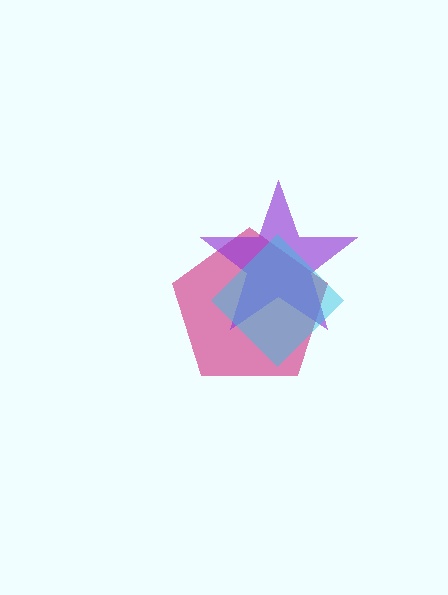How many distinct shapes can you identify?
There are 3 distinct shapes: a magenta pentagon, a purple star, a cyan diamond.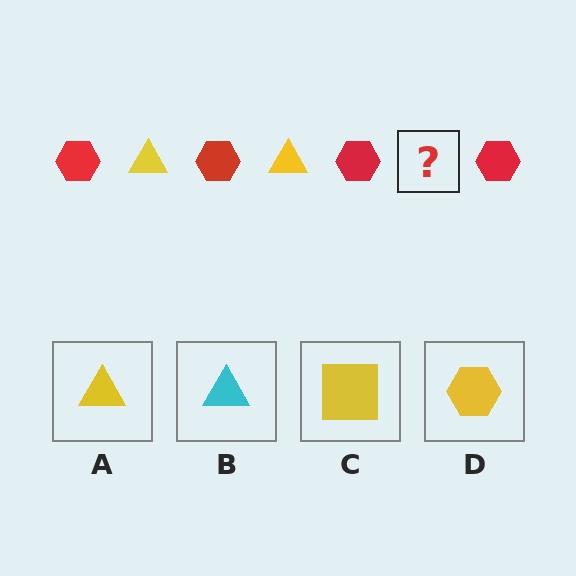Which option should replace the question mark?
Option A.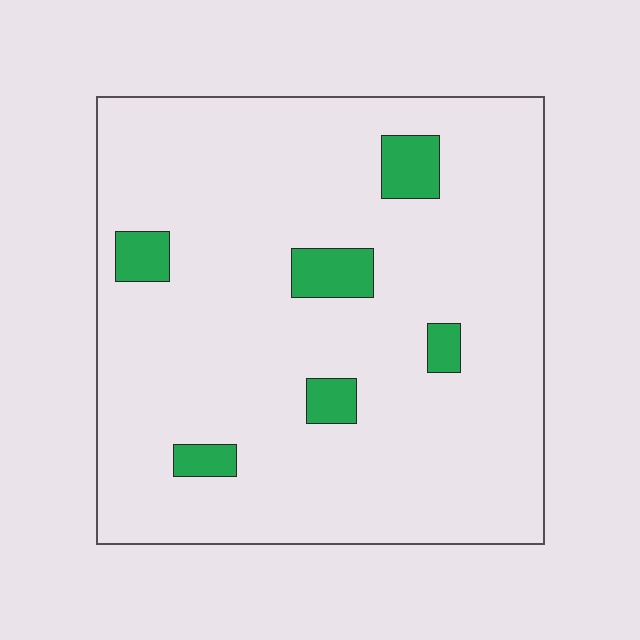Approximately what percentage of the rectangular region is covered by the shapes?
Approximately 10%.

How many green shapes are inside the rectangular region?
6.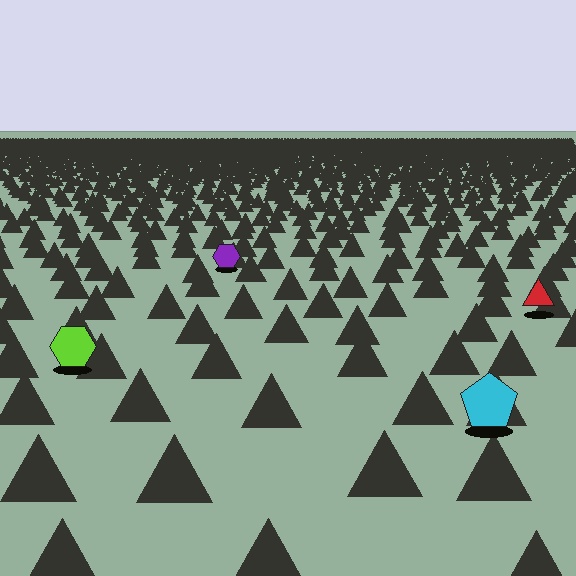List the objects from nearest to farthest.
From nearest to farthest: the cyan pentagon, the lime hexagon, the red triangle, the purple hexagon.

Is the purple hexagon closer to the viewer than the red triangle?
No. The red triangle is closer — you can tell from the texture gradient: the ground texture is coarser near it.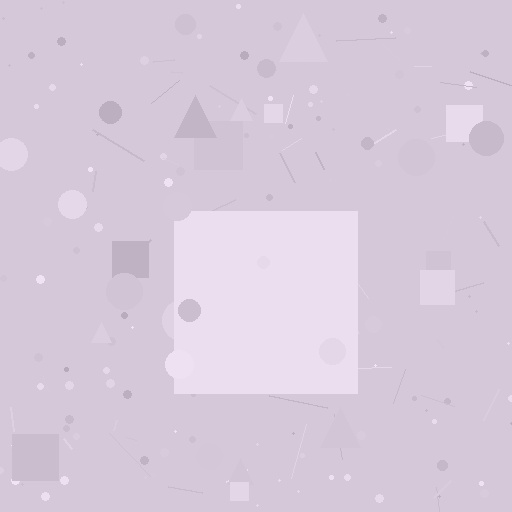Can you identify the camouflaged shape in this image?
The camouflaged shape is a square.